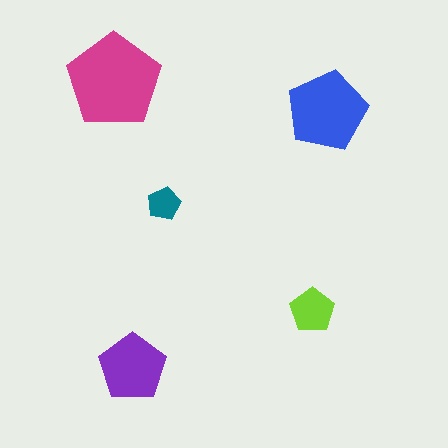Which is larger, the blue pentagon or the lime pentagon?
The blue one.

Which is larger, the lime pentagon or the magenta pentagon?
The magenta one.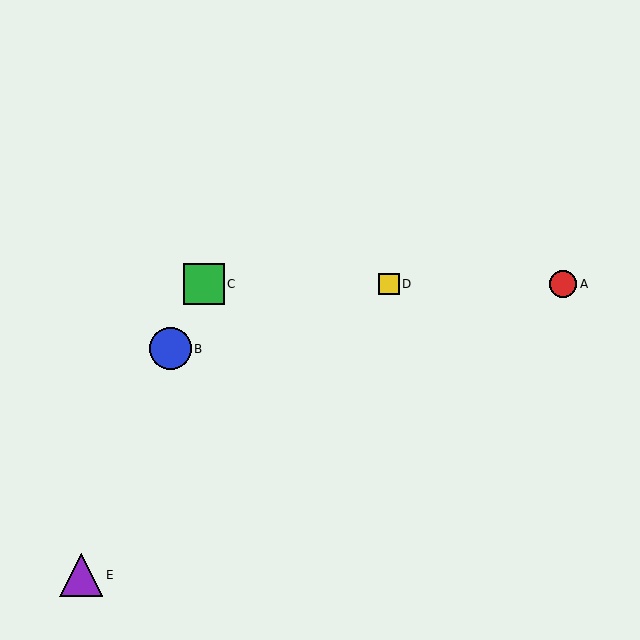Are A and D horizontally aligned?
Yes, both are at y≈284.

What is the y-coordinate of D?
Object D is at y≈284.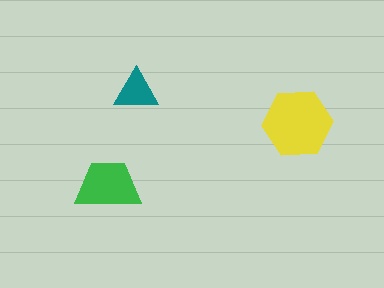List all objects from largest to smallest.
The yellow hexagon, the green trapezoid, the teal triangle.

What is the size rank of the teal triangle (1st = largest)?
3rd.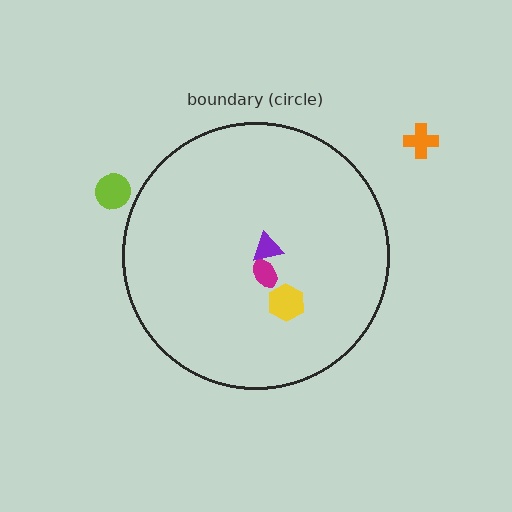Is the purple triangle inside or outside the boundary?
Inside.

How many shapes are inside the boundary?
3 inside, 2 outside.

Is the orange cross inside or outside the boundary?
Outside.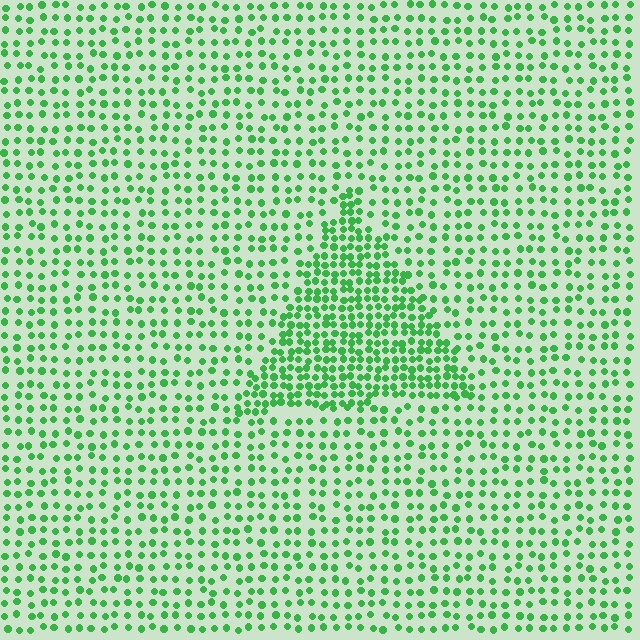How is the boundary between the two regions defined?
The boundary is defined by a change in element density (approximately 2.0x ratio). All elements are the same color, size, and shape.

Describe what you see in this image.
The image contains small green elements arranged at two different densities. A triangle-shaped region is visible where the elements are more densely packed than the surrounding area.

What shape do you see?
I see a triangle.